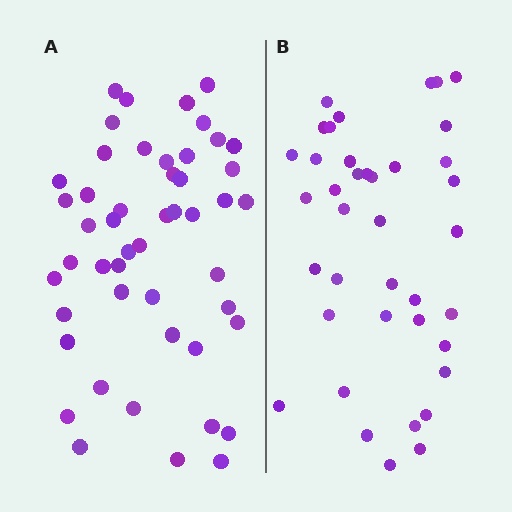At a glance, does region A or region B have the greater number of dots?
Region A (the left region) has more dots.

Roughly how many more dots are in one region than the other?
Region A has roughly 10 or so more dots than region B.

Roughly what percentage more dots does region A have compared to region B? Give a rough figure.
About 25% more.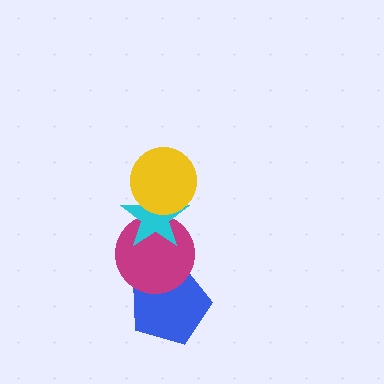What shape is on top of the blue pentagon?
The magenta circle is on top of the blue pentagon.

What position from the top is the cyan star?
The cyan star is 2nd from the top.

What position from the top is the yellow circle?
The yellow circle is 1st from the top.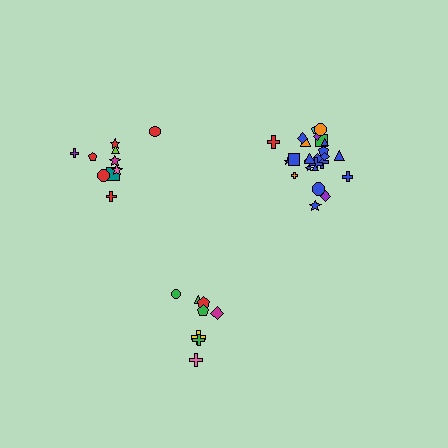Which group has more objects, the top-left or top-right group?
The top-right group.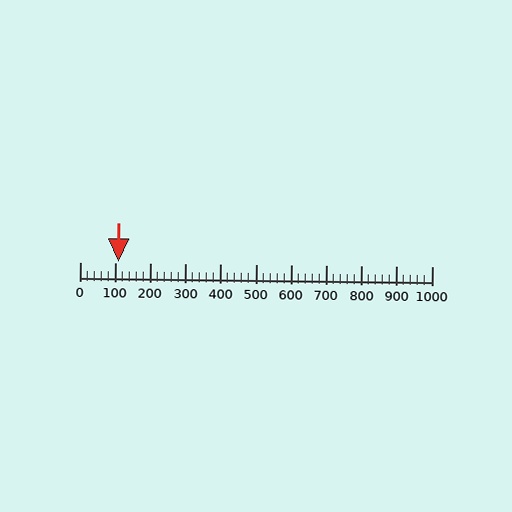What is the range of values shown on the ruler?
The ruler shows values from 0 to 1000.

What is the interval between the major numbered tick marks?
The major tick marks are spaced 100 units apart.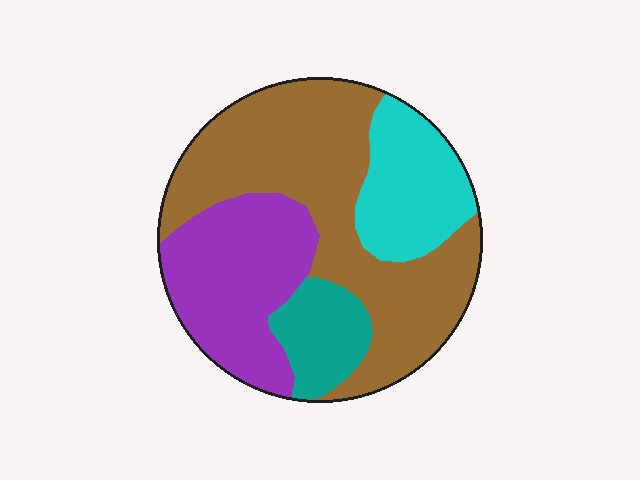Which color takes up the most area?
Brown, at roughly 45%.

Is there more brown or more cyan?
Brown.